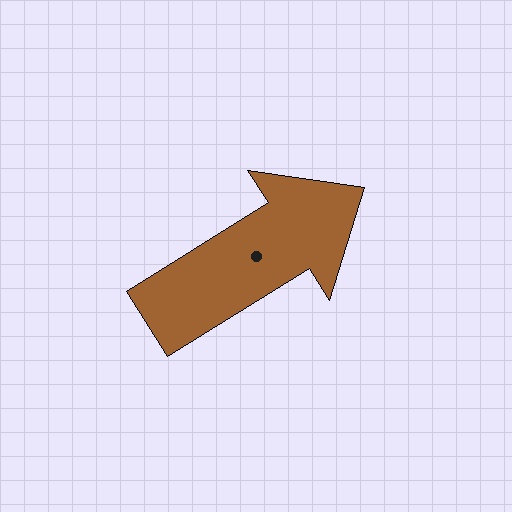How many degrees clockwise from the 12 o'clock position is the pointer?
Approximately 58 degrees.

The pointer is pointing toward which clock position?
Roughly 2 o'clock.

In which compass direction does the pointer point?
Northeast.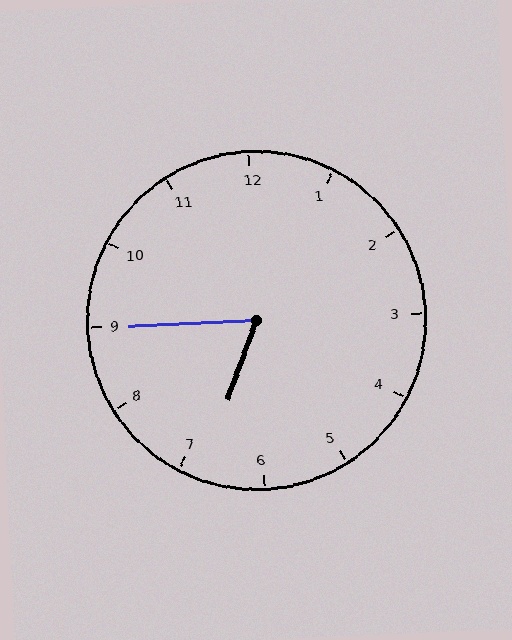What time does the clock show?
6:45.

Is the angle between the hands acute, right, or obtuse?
It is acute.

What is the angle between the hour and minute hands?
Approximately 68 degrees.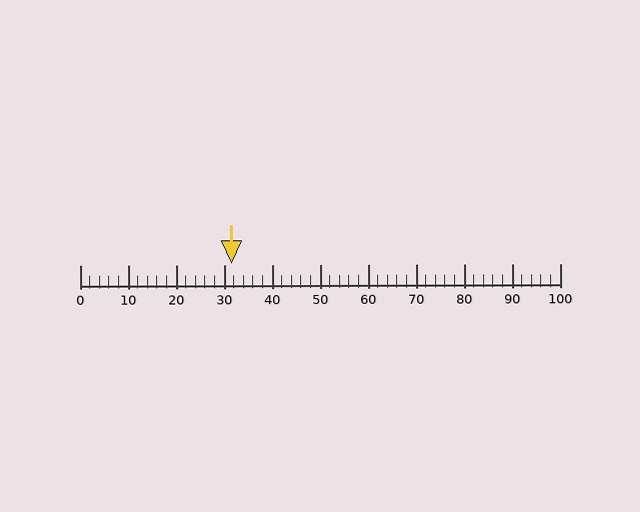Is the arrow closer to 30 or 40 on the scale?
The arrow is closer to 30.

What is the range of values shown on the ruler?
The ruler shows values from 0 to 100.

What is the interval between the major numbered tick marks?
The major tick marks are spaced 10 units apart.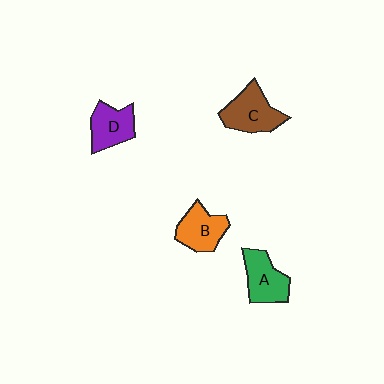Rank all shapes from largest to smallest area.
From largest to smallest: C (brown), A (green), B (orange), D (purple).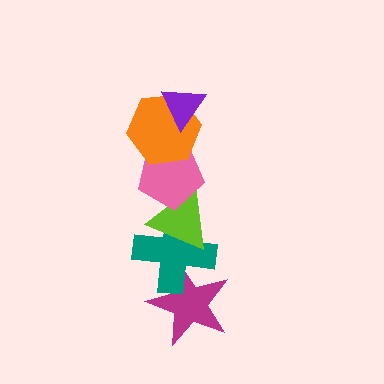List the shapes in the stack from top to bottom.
From top to bottom: the purple triangle, the orange hexagon, the pink pentagon, the lime triangle, the teal cross, the magenta star.